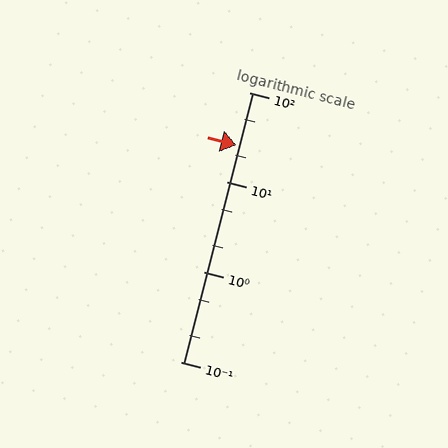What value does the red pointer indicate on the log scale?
The pointer indicates approximately 26.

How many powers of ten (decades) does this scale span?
The scale spans 3 decades, from 0.1 to 100.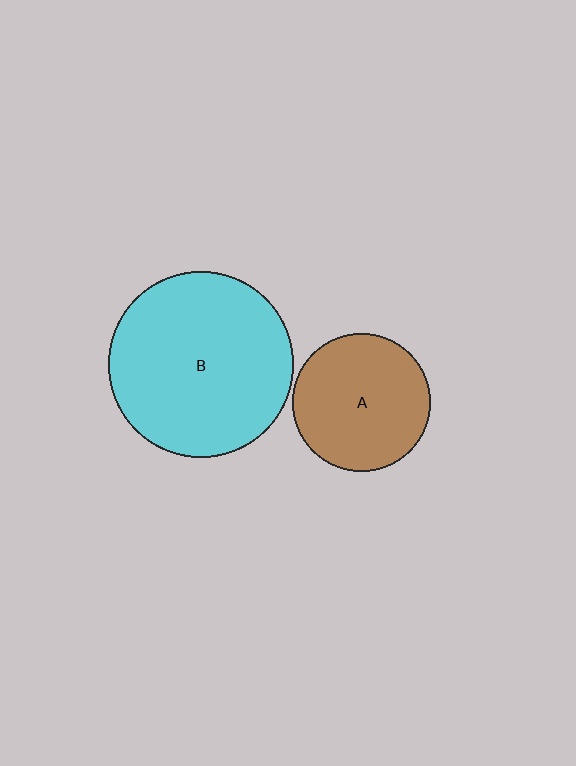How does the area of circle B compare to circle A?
Approximately 1.8 times.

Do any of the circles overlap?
No, none of the circles overlap.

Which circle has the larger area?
Circle B (cyan).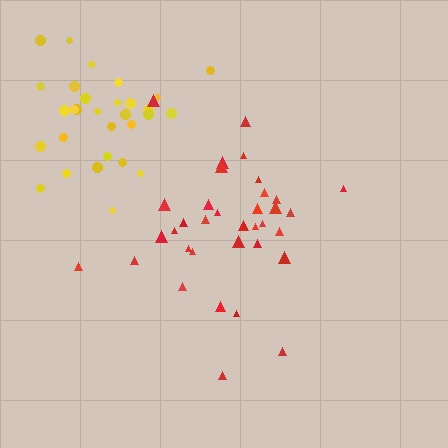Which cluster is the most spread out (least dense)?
Red.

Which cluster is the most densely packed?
Yellow.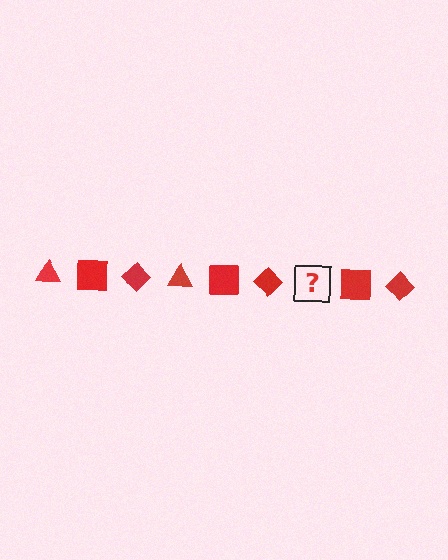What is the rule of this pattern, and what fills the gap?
The rule is that the pattern cycles through triangle, square, diamond shapes in red. The gap should be filled with a red triangle.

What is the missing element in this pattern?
The missing element is a red triangle.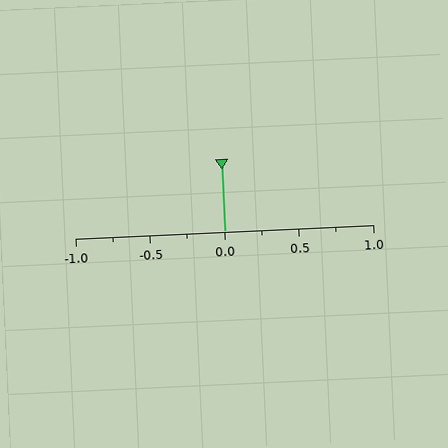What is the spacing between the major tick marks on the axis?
The major ticks are spaced 0.5 apart.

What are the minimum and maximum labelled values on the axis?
The axis runs from -1.0 to 1.0.